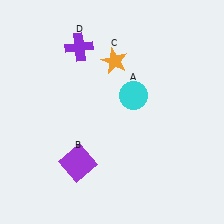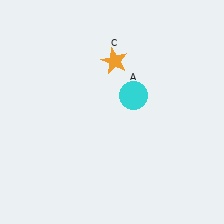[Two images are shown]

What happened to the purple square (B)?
The purple square (B) was removed in Image 2. It was in the bottom-left area of Image 1.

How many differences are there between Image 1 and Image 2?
There are 2 differences between the two images.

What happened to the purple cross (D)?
The purple cross (D) was removed in Image 2. It was in the top-left area of Image 1.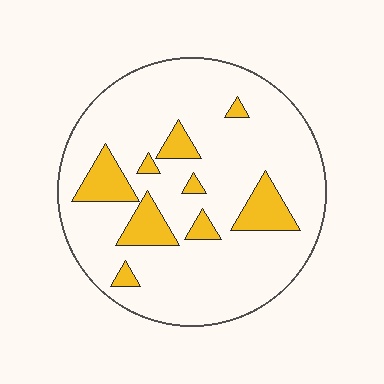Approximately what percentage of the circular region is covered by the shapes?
Approximately 15%.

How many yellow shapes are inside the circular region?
9.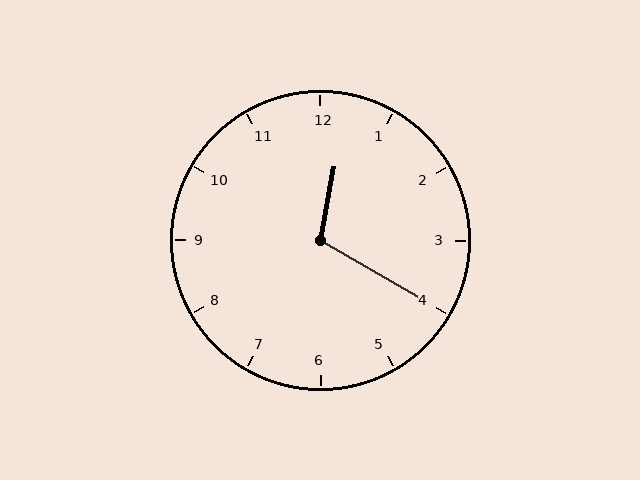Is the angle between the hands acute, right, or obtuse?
It is obtuse.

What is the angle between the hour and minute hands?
Approximately 110 degrees.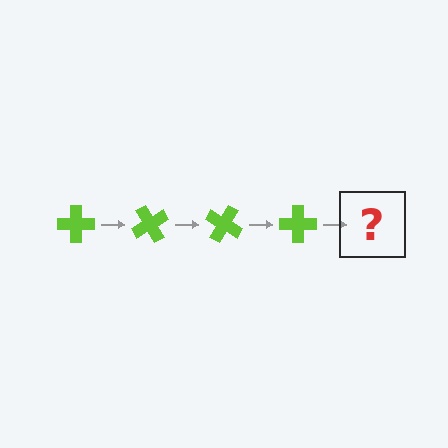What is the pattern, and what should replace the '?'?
The pattern is that the cross rotates 60 degrees each step. The '?' should be a lime cross rotated 240 degrees.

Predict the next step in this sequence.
The next step is a lime cross rotated 240 degrees.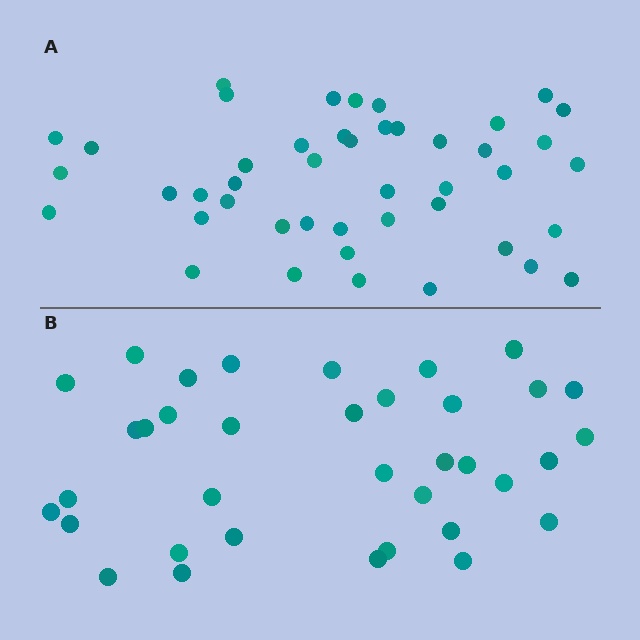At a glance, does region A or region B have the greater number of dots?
Region A (the top region) has more dots.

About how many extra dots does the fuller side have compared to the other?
Region A has roughly 8 or so more dots than region B.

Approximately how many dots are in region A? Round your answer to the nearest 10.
About 40 dots. (The exact count is 45, which rounds to 40.)